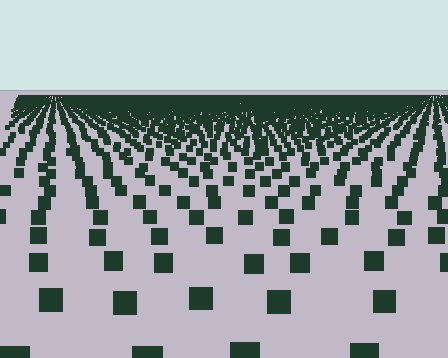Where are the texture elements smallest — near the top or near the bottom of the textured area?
Near the top.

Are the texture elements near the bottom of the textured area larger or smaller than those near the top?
Larger. Near the bottom, elements are closer to the viewer and appear at a bigger on-screen size.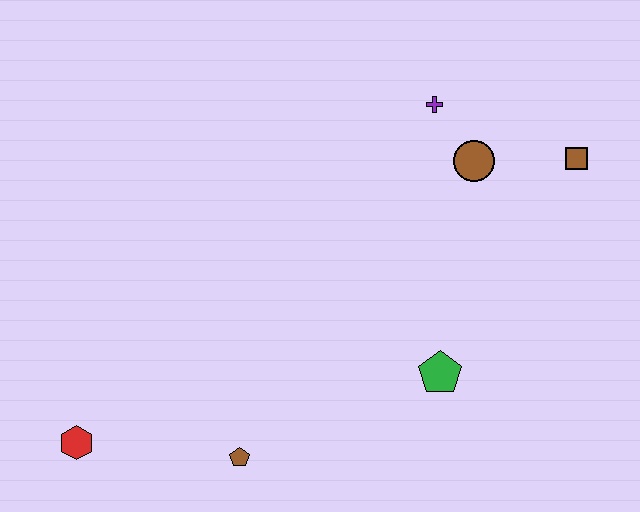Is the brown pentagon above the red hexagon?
No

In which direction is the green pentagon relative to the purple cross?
The green pentagon is below the purple cross.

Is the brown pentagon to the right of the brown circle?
No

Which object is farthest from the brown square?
The red hexagon is farthest from the brown square.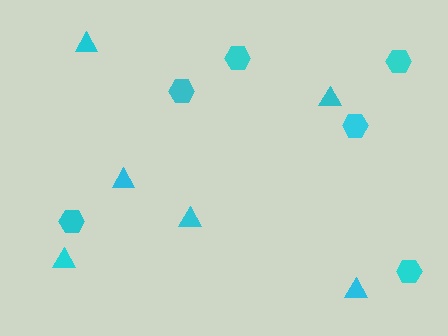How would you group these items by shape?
There are 2 groups: one group of triangles (6) and one group of hexagons (6).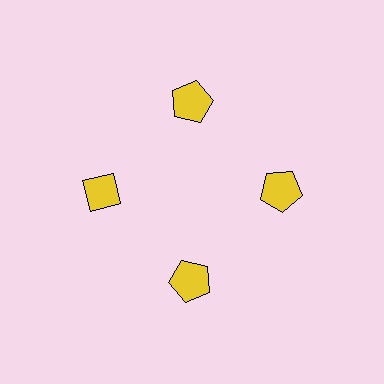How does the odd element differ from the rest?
It has a different shape: diamond instead of pentagon.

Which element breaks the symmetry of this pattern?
The yellow diamond at roughly the 9 o'clock position breaks the symmetry. All other shapes are yellow pentagons.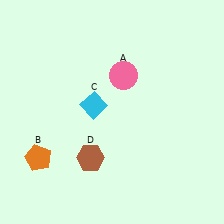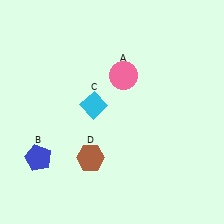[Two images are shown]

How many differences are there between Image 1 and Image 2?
There is 1 difference between the two images.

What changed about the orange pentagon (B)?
In Image 1, B is orange. In Image 2, it changed to blue.